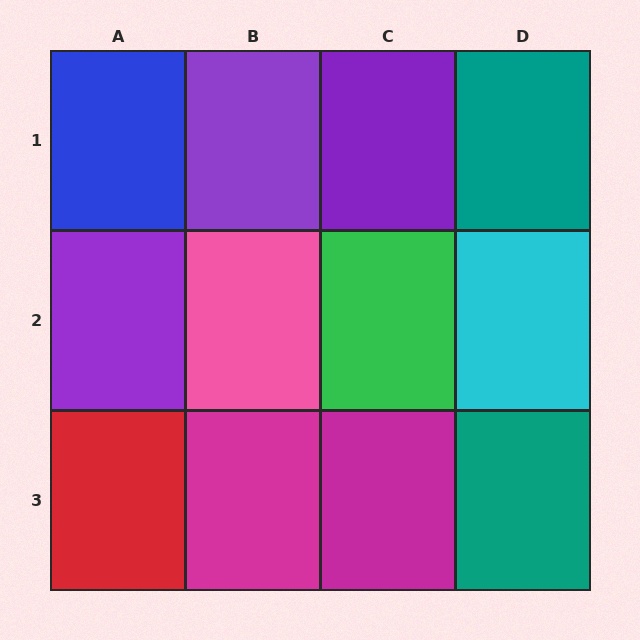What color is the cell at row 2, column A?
Purple.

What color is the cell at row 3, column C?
Magenta.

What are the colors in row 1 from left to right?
Blue, purple, purple, teal.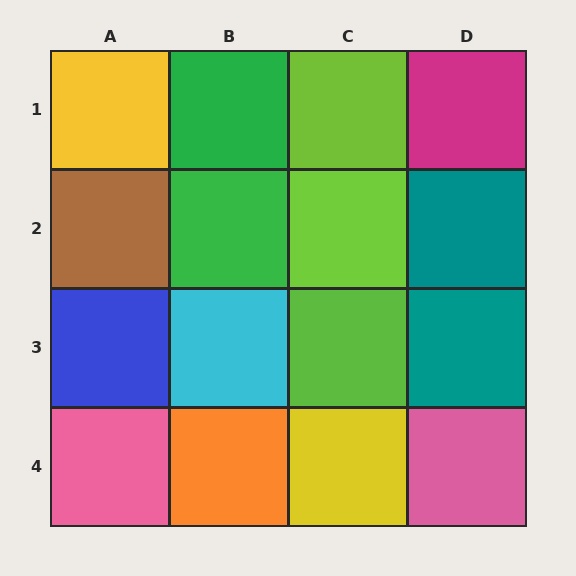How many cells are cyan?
1 cell is cyan.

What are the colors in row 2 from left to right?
Brown, green, lime, teal.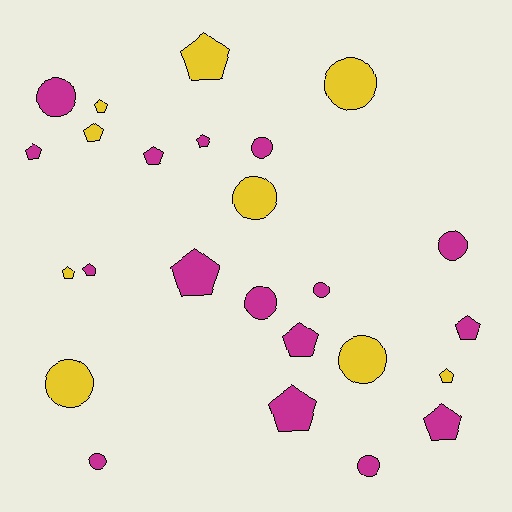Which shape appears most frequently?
Pentagon, with 14 objects.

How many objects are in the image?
There are 25 objects.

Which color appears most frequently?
Magenta, with 16 objects.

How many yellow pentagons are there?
There are 5 yellow pentagons.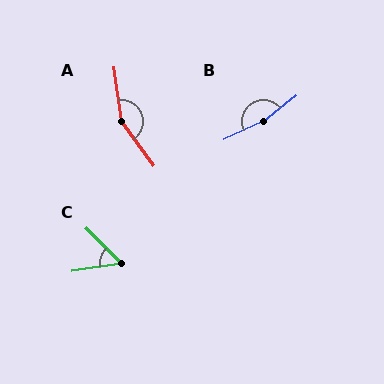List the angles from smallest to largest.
C (54°), A (152°), B (167°).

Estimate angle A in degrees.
Approximately 152 degrees.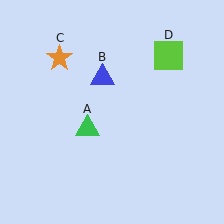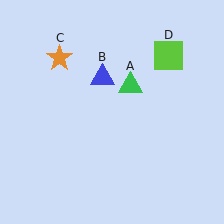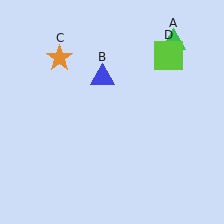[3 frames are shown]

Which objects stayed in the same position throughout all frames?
Blue triangle (object B) and orange star (object C) and lime square (object D) remained stationary.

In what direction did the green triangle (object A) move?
The green triangle (object A) moved up and to the right.